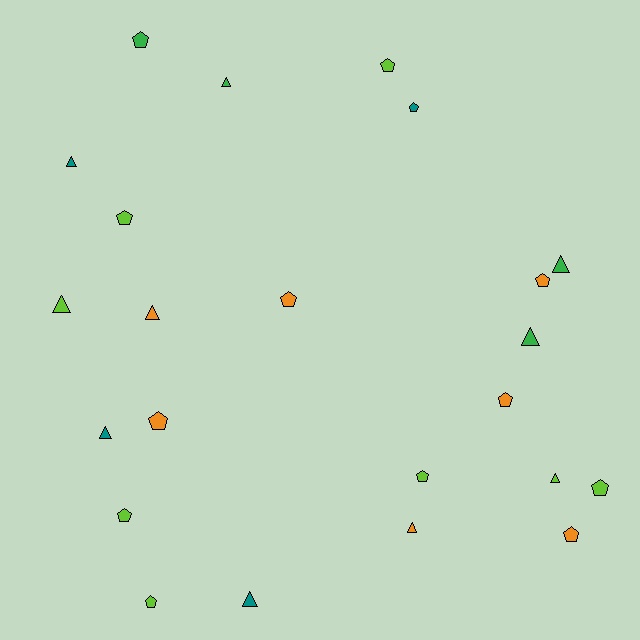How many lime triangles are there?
There are 2 lime triangles.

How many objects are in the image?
There are 23 objects.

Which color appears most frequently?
Lime, with 8 objects.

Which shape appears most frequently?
Pentagon, with 13 objects.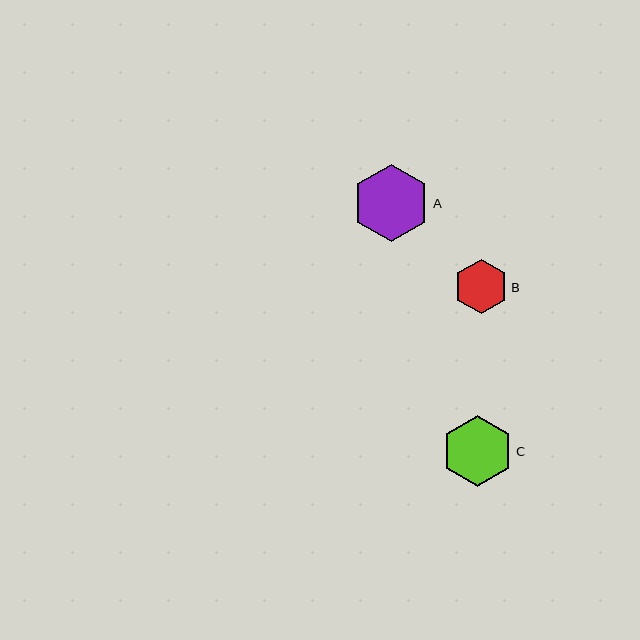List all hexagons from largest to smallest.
From largest to smallest: A, C, B.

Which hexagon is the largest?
Hexagon A is the largest with a size of approximately 77 pixels.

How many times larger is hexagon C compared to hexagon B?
Hexagon C is approximately 1.3 times the size of hexagon B.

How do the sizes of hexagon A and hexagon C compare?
Hexagon A and hexagon C are approximately the same size.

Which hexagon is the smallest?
Hexagon B is the smallest with a size of approximately 55 pixels.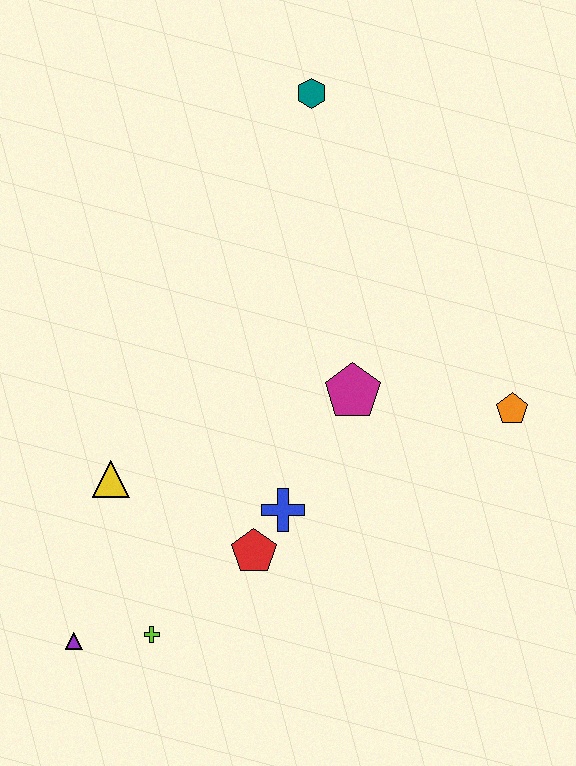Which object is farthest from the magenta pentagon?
The purple triangle is farthest from the magenta pentagon.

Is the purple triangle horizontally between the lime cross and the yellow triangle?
No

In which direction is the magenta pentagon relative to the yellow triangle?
The magenta pentagon is to the right of the yellow triangle.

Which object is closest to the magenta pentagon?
The blue cross is closest to the magenta pentagon.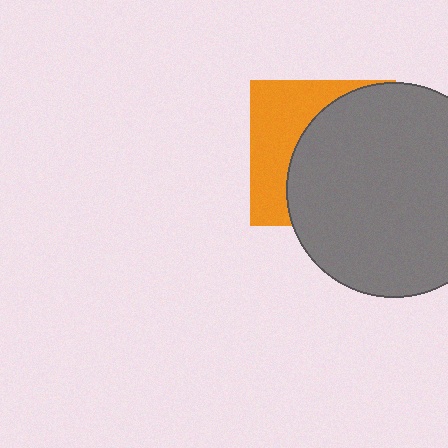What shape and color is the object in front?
The object in front is a gray circle.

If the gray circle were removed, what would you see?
You would see the complete orange square.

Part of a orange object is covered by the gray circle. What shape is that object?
It is a square.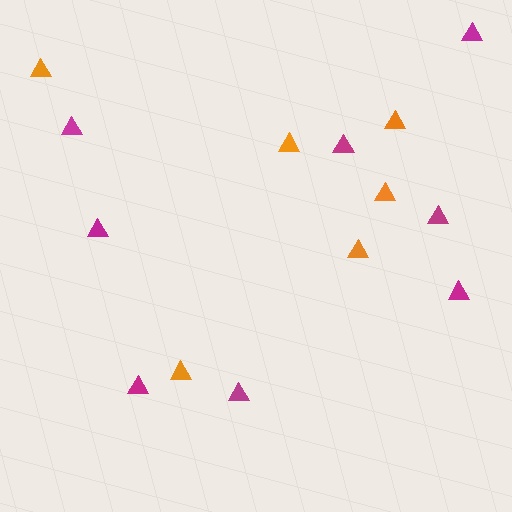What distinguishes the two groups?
There are 2 groups: one group of orange triangles (6) and one group of magenta triangles (8).